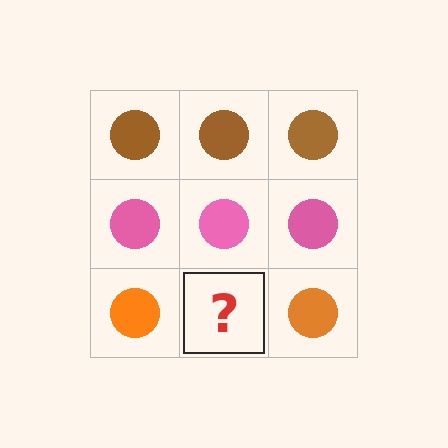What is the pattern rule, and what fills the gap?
The rule is that each row has a consistent color. The gap should be filled with an orange circle.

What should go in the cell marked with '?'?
The missing cell should contain an orange circle.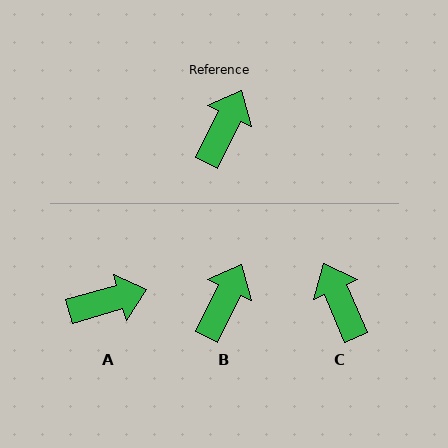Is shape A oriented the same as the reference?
No, it is off by about 48 degrees.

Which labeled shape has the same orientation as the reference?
B.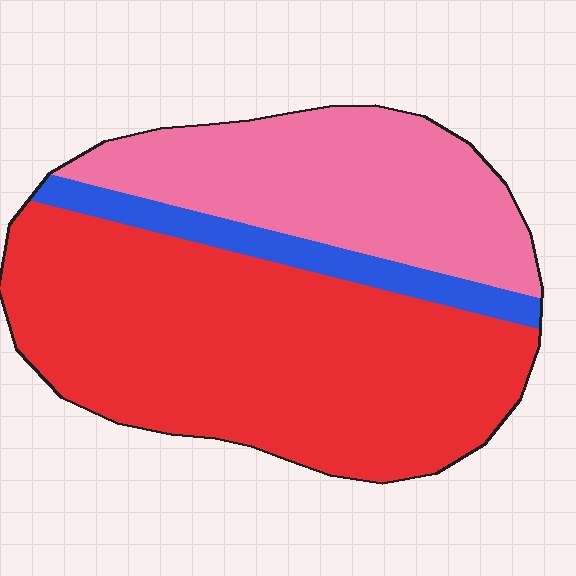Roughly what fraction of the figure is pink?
Pink takes up about one third (1/3) of the figure.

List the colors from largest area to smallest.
From largest to smallest: red, pink, blue.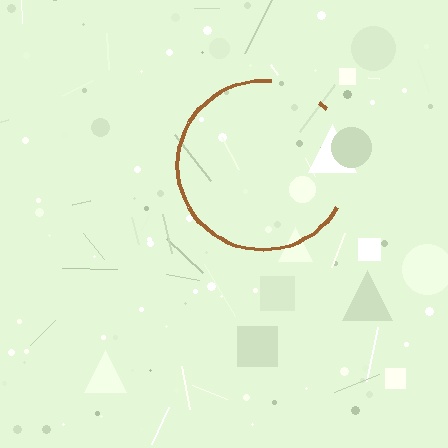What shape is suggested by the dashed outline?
The dashed outline suggests a circle.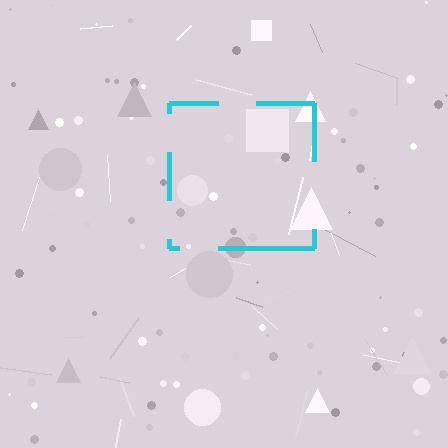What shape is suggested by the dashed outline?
The dashed outline suggests a square.